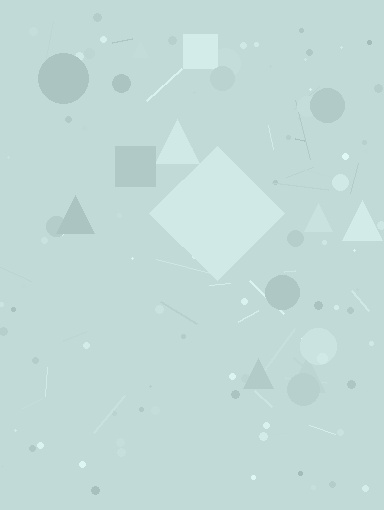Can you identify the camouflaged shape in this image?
The camouflaged shape is a diamond.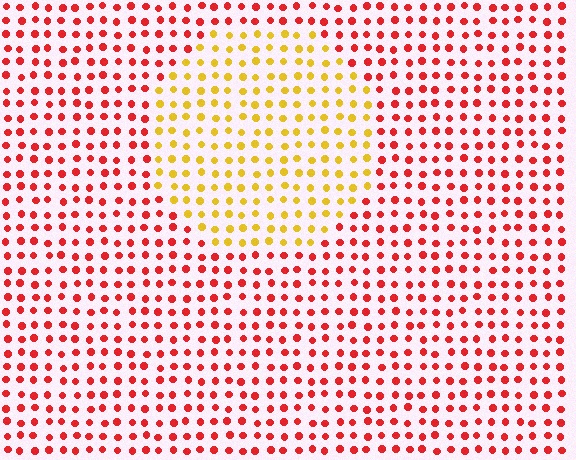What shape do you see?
I see a circle.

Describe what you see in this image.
The image is filled with small red elements in a uniform arrangement. A circle-shaped region is visible where the elements are tinted to a slightly different hue, forming a subtle color boundary.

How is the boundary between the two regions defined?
The boundary is defined purely by a slight shift in hue (about 52 degrees). Spacing, size, and orientation are identical on both sides.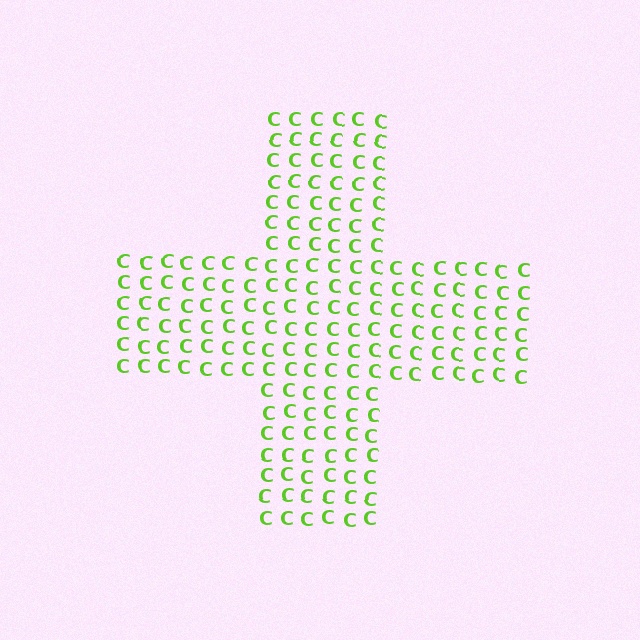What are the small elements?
The small elements are letter C's.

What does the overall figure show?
The overall figure shows a cross.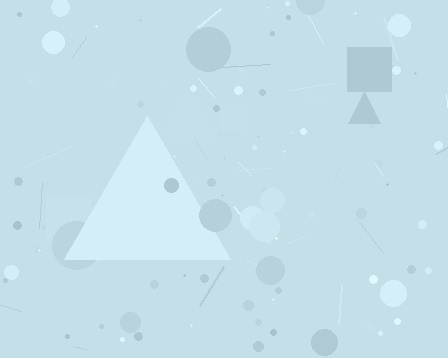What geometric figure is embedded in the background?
A triangle is embedded in the background.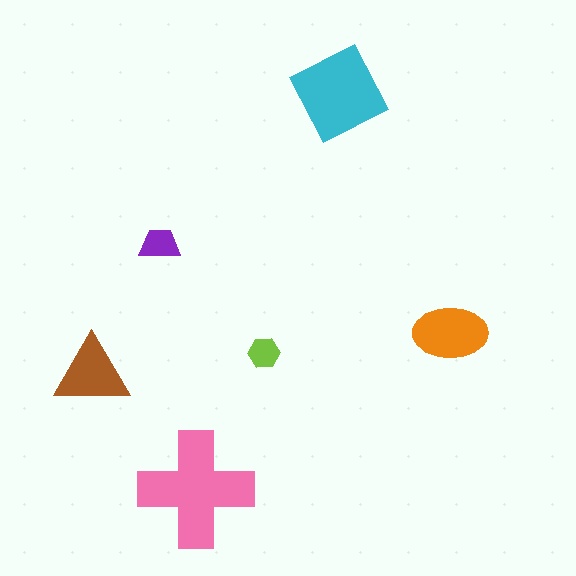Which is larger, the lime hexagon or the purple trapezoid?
The purple trapezoid.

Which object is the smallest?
The lime hexagon.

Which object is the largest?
The pink cross.